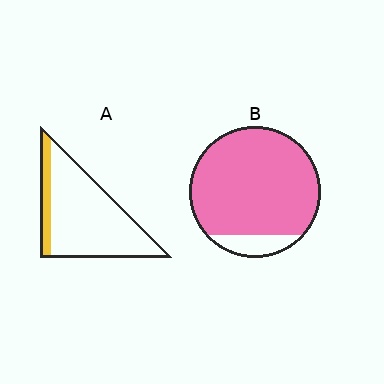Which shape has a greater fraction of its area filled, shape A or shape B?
Shape B.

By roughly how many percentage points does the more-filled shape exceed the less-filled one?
By roughly 70 percentage points (B over A).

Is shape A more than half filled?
No.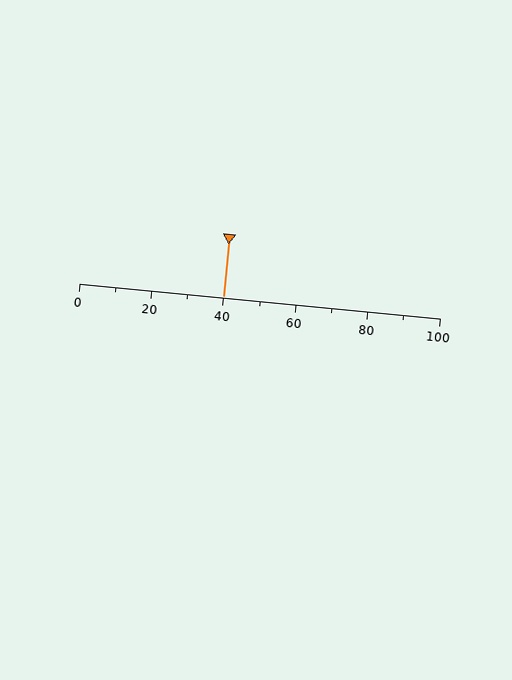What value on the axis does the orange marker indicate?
The marker indicates approximately 40.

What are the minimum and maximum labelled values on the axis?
The axis runs from 0 to 100.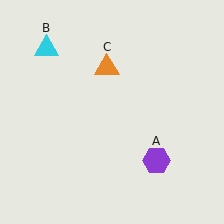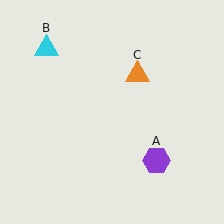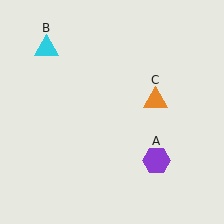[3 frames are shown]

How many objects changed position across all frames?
1 object changed position: orange triangle (object C).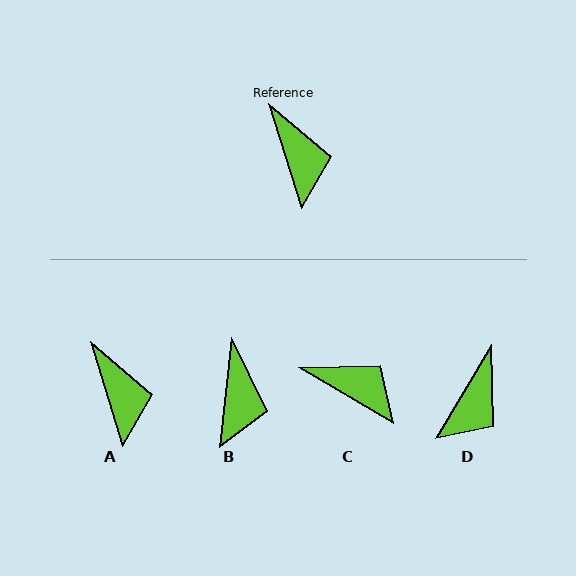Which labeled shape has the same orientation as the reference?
A.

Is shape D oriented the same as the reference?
No, it is off by about 48 degrees.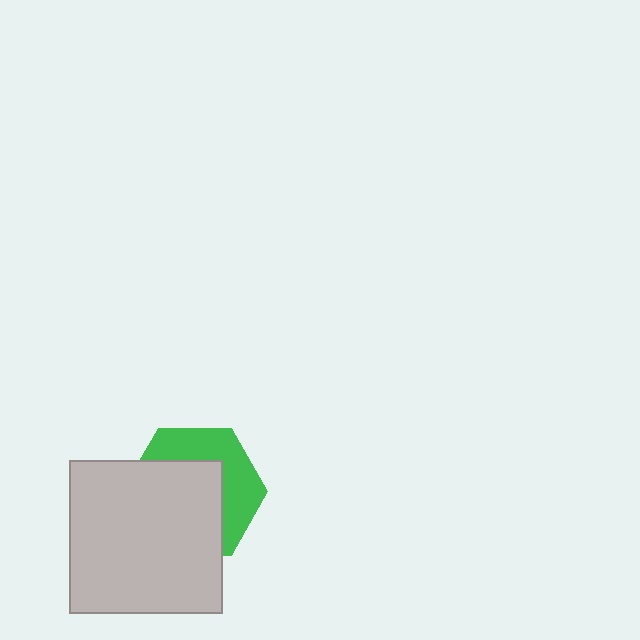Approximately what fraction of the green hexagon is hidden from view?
Roughly 59% of the green hexagon is hidden behind the light gray square.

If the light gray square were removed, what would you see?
You would see the complete green hexagon.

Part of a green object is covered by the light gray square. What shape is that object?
It is a hexagon.